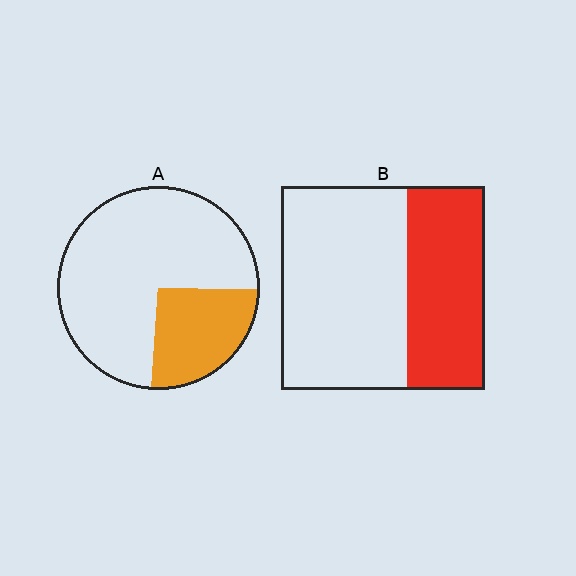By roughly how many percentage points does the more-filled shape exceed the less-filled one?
By roughly 10 percentage points (B over A).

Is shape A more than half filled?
No.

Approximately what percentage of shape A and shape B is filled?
A is approximately 25% and B is approximately 40%.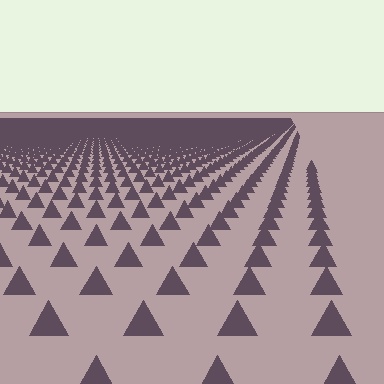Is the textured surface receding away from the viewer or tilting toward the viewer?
The surface is receding away from the viewer. Texture elements get smaller and denser toward the top.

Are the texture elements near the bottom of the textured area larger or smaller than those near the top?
Larger. Near the bottom, elements are closer to the viewer and appear at a bigger on-screen size.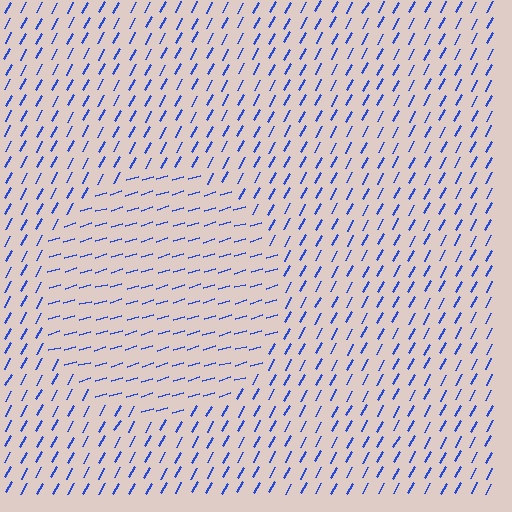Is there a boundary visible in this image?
Yes, there is a texture boundary formed by a change in line orientation.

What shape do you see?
I see a circle.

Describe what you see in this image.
The image is filled with small blue line segments. A circle region in the image has lines oriented differently from the surrounding lines, creating a visible texture boundary.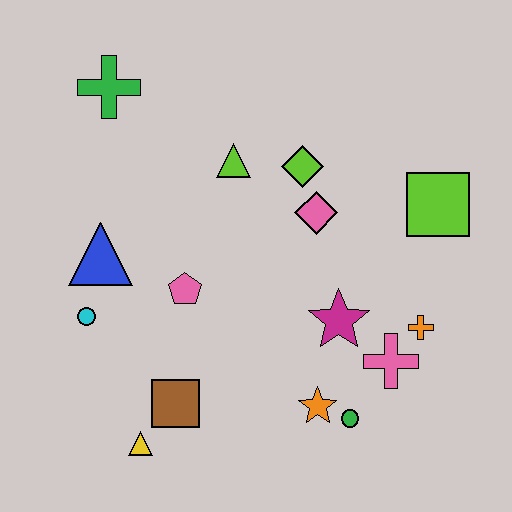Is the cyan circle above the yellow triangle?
Yes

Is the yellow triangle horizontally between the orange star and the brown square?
No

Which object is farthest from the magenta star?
The green cross is farthest from the magenta star.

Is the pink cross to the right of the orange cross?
No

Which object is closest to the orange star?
The green circle is closest to the orange star.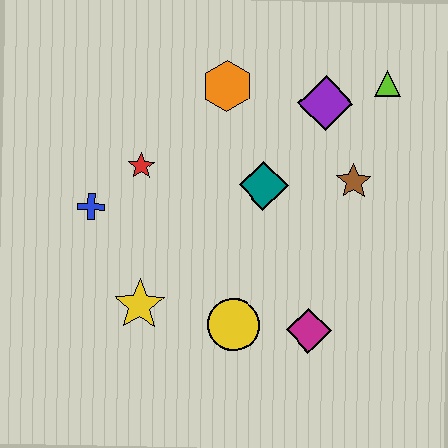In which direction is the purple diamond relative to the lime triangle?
The purple diamond is to the left of the lime triangle.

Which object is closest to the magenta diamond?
The yellow circle is closest to the magenta diamond.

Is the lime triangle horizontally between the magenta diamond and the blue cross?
No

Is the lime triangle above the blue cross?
Yes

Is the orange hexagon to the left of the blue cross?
No